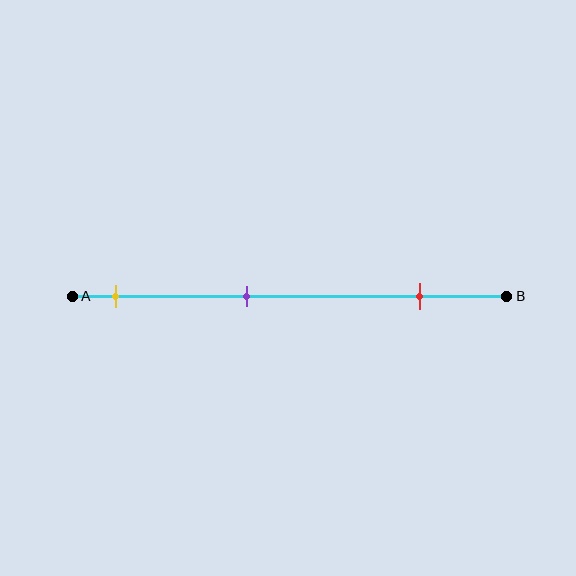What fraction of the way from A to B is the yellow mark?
The yellow mark is approximately 10% (0.1) of the way from A to B.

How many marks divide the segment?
There are 3 marks dividing the segment.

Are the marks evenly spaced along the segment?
Yes, the marks are approximately evenly spaced.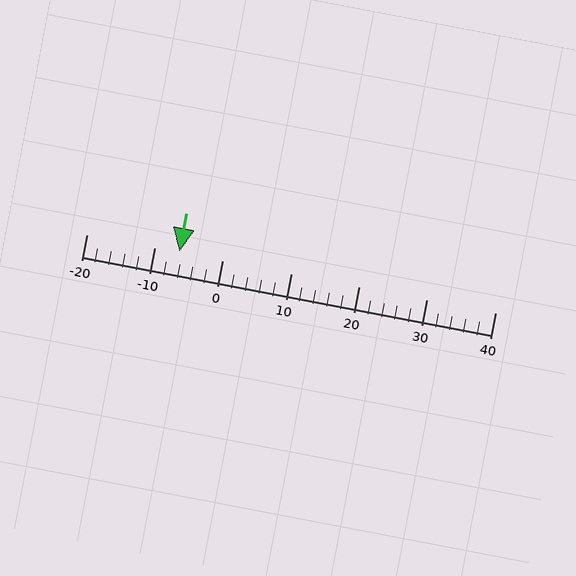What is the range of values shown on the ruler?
The ruler shows values from -20 to 40.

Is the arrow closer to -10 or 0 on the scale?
The arrow is closer to -10.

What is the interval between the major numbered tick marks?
The major tick marks are spaced 10 units apart.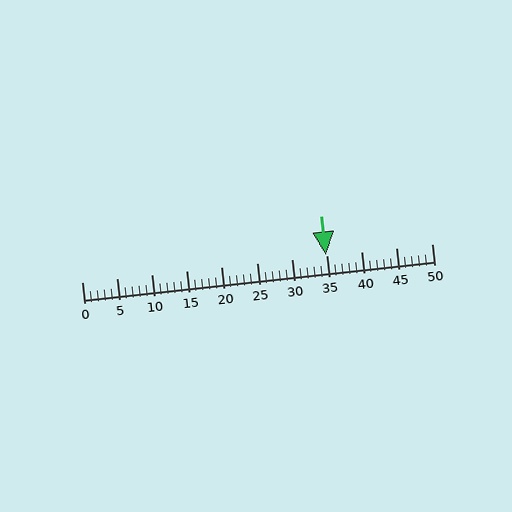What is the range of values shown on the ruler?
The ruler shows values from 0 to 50.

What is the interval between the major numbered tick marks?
The major tick marks are spaced 5 units apart.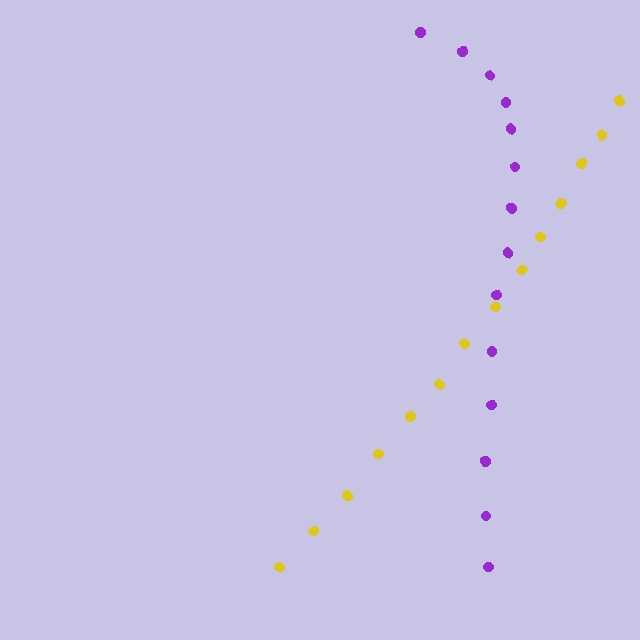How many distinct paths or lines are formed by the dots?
There are 2 distinct paths.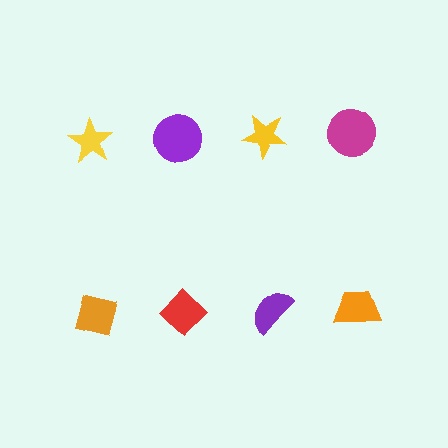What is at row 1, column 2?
A purple circle.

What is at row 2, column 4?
An orange trapezoid.